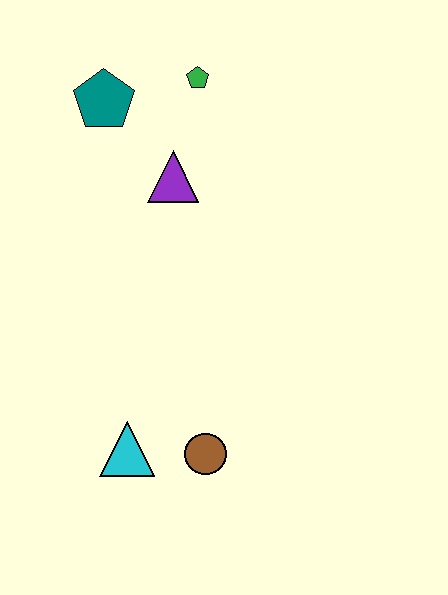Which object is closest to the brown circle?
The cyan triangle is closest to the brown circle.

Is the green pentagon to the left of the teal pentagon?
No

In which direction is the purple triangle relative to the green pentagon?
The purple triangle is below the green pentagon.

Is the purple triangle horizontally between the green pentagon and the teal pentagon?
Yes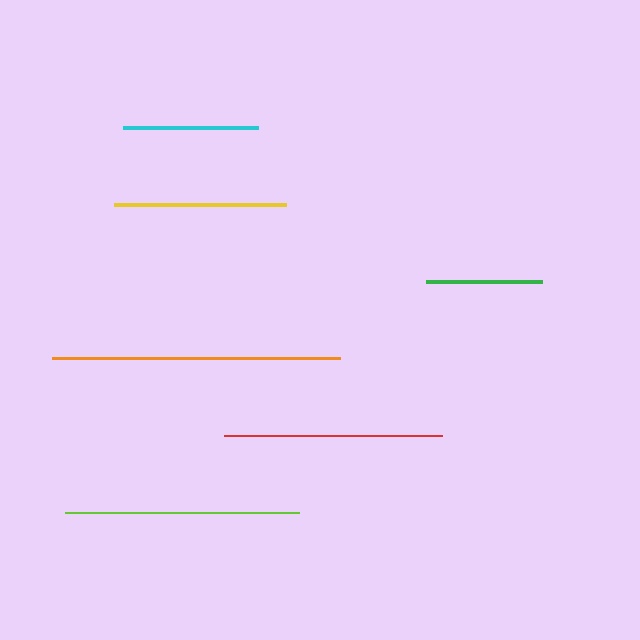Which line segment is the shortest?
The green line is the shortest at approximately 117 pixels.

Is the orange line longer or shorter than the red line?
The orange line is longer than the red line.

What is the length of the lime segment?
The lime segment is approximately 234 pixels long.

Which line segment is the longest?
The orange line is the longest at approximately 288 pixels.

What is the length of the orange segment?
The orange segment is approximately 288 pixels long.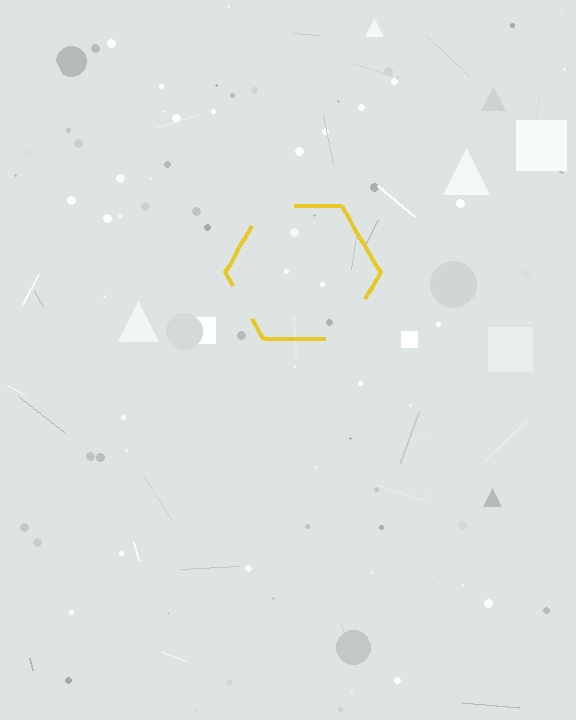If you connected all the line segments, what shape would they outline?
They would outline a hexagon.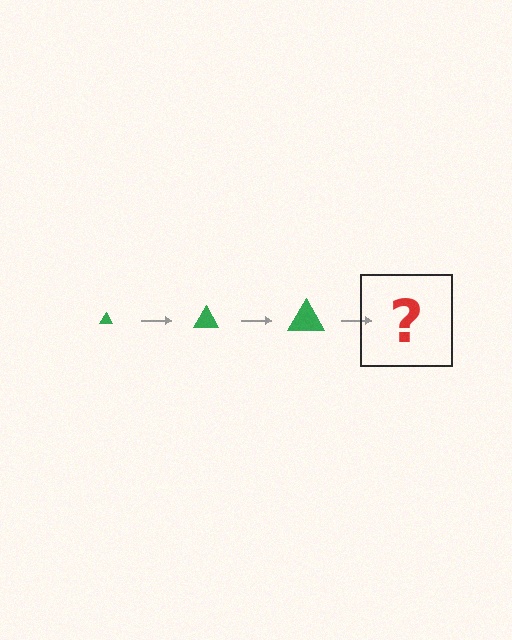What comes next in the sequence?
The next element should be a green triangle, larger than the previous one.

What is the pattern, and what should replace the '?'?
The pattern is that the triangle gets progressively larger each step. The '?' should be a green triangle, larger than the previous one.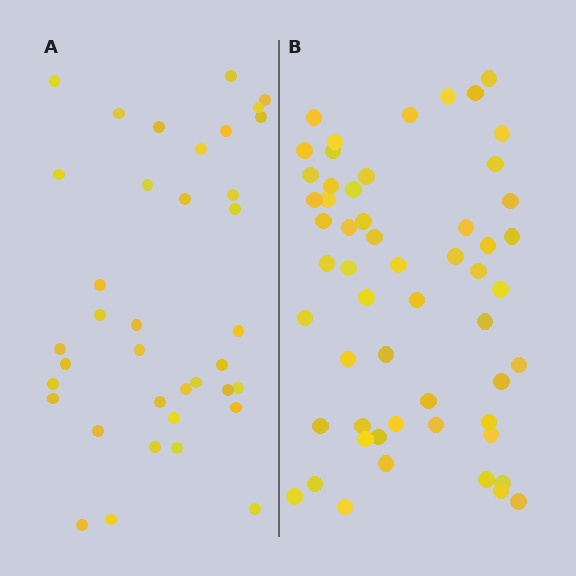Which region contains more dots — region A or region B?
Region B (the right region) has more dots.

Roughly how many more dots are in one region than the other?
Region B has approximately 20 more dots than region A.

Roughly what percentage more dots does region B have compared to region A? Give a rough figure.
About 50% more.